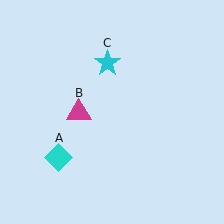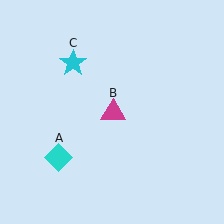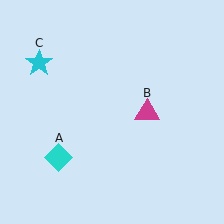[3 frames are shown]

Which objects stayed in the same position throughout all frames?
Cyan diamond (object A) remained stationary.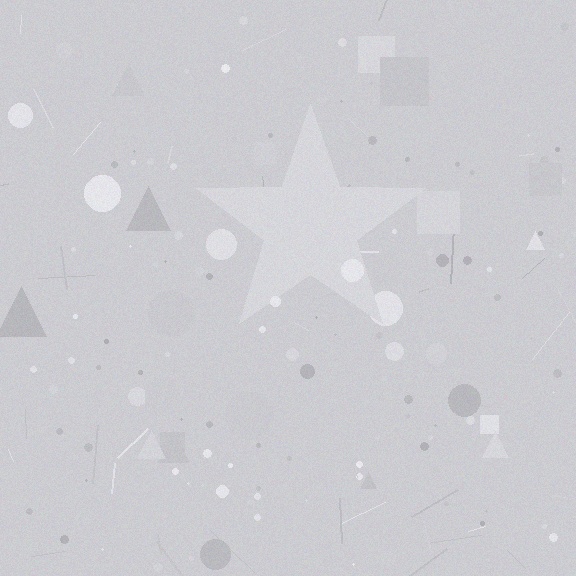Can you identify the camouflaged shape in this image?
The camouflaged shape is a star.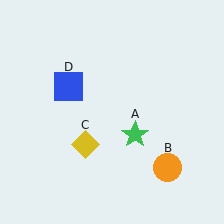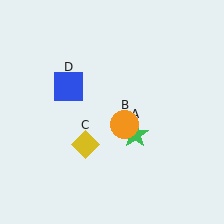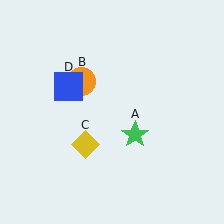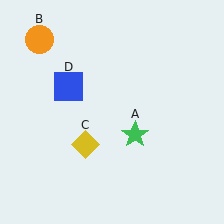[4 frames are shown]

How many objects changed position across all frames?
1 object changed position: orange circle (object B).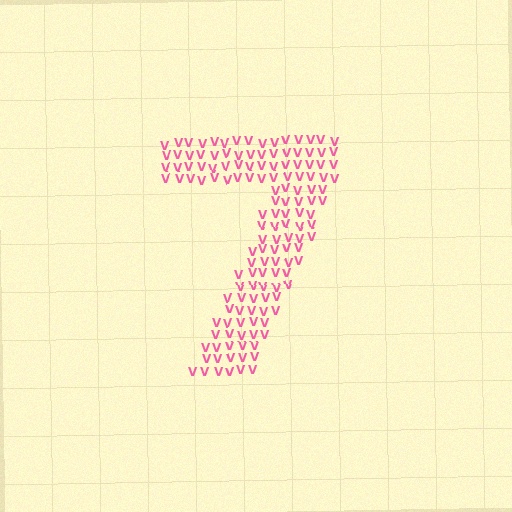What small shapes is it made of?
It is made of small letter V's.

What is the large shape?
The large shape is the digit 7.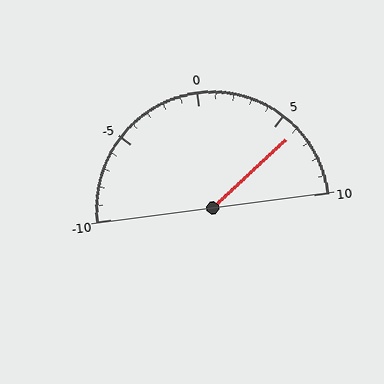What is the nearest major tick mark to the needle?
The nearest major tick mark is 5.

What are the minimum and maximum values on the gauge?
The gauge ranges from -10 to 10.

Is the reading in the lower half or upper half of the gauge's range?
The reading is in the upper half of the range (-10 to 10).